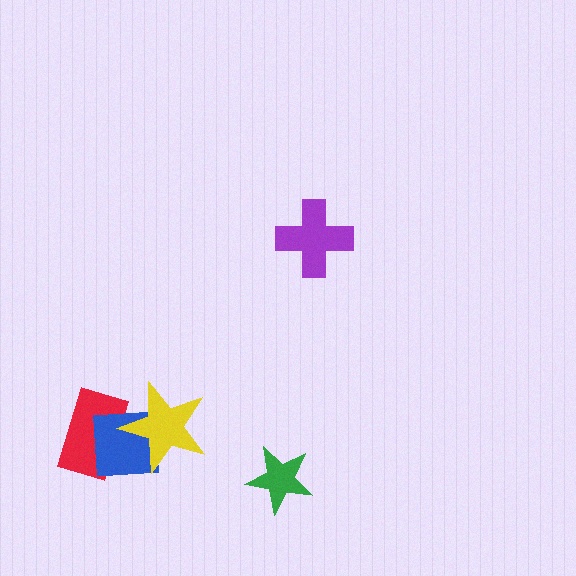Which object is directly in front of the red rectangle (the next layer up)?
The blue square is directly in front of the red rectangle.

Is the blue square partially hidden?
Yes, it is partially covered by another shape.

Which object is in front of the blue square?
The yellow star is in front of the blue square.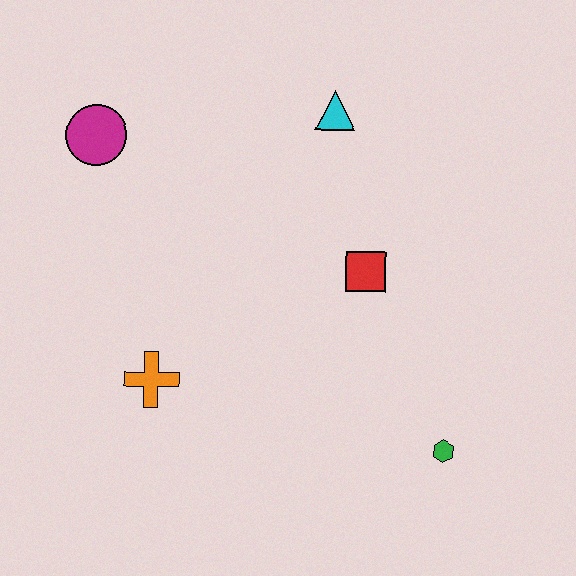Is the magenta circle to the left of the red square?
Yes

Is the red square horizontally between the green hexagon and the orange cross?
Yes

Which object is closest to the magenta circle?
The cyan triangle is closest to the magenta circle.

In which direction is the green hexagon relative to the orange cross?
The green hexagon is to the right of the orange cross.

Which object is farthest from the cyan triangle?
The green hexagon is farthest from the cyan triangle.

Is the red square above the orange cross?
Yes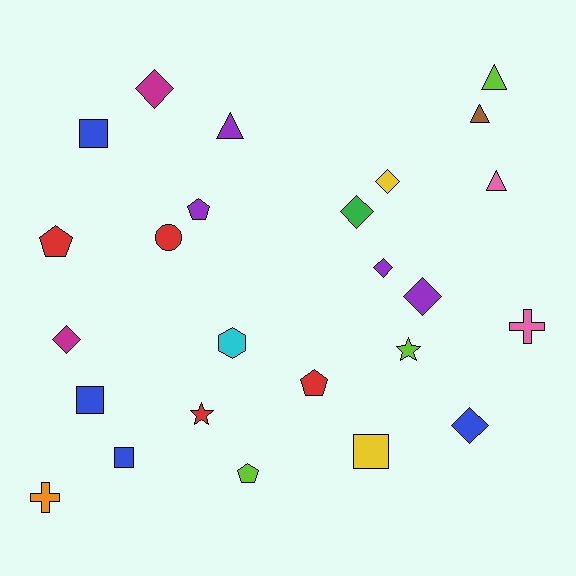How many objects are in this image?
There are 25 objects.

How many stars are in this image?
There are 2 stars.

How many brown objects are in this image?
There is 1 brown object.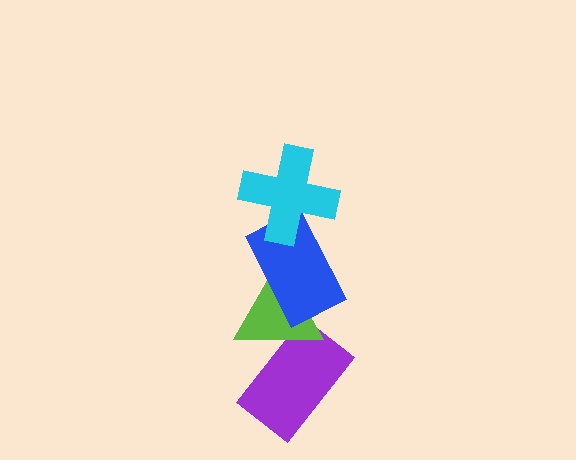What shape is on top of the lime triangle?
The blue rectangle is on top of the lime triangle.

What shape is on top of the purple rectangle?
The lime triangle is on top of the purple rectangle.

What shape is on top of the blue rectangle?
The cyan cross is on top of the blue rectangle.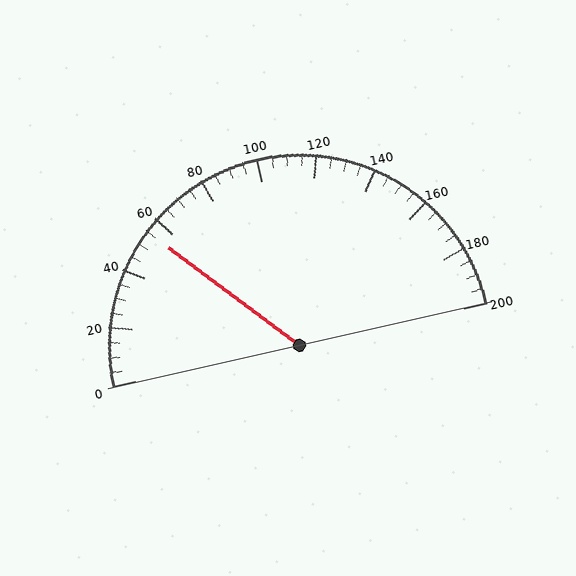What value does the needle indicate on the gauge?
The needle indicates approximately 55.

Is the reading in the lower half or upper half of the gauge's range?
The reading is in the lower half of the range (0 to 200).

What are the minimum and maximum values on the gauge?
The gauge ranges from 0 to 200.